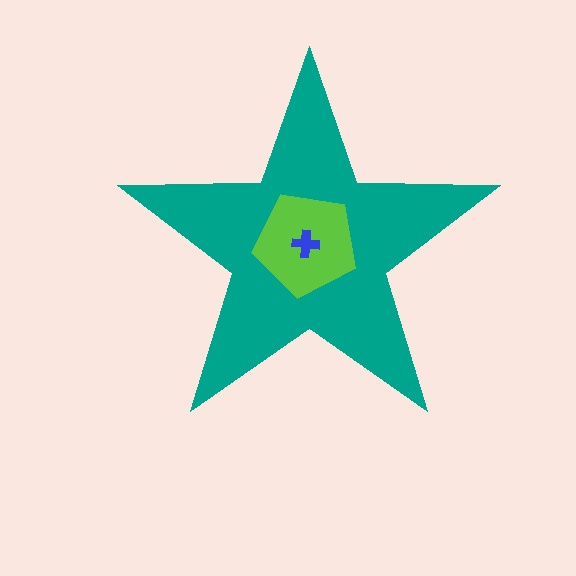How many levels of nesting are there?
3.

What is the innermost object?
The blue cross.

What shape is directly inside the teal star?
The lime pentagon.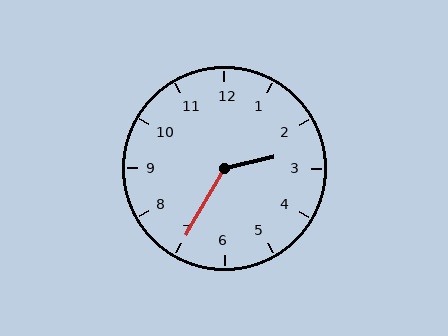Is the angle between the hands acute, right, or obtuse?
It is obtuse.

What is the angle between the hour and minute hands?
Approximately 132 degrees.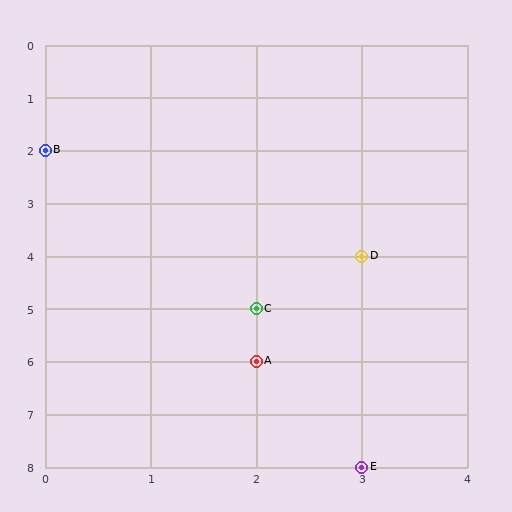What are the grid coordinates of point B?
Point B is at grid coordinates (0, 2).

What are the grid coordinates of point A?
Point A is at grid coordinates (2, 6).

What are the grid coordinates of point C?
Point C is at grid coordinates (2, 5).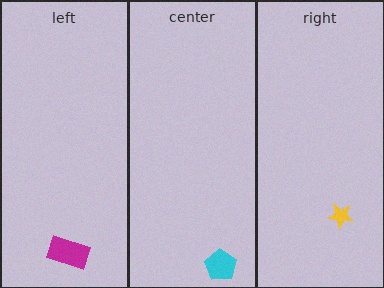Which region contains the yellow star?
The right region.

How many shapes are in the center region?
1.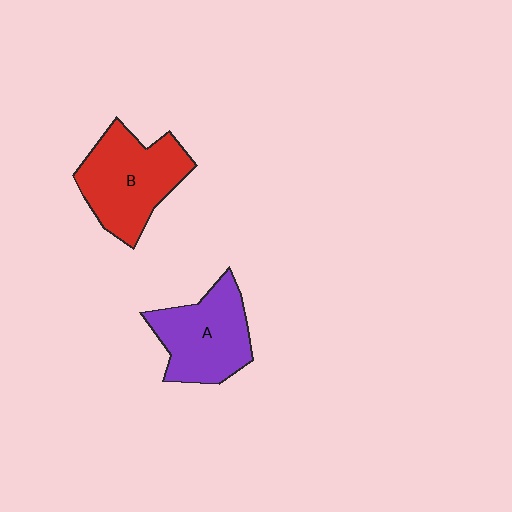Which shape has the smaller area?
Shape A (purple).